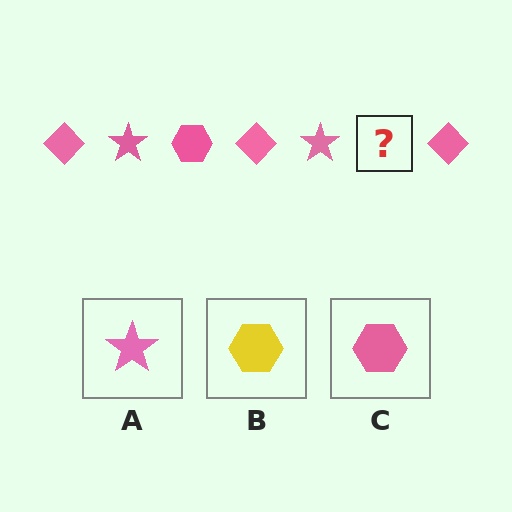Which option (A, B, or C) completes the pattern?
C.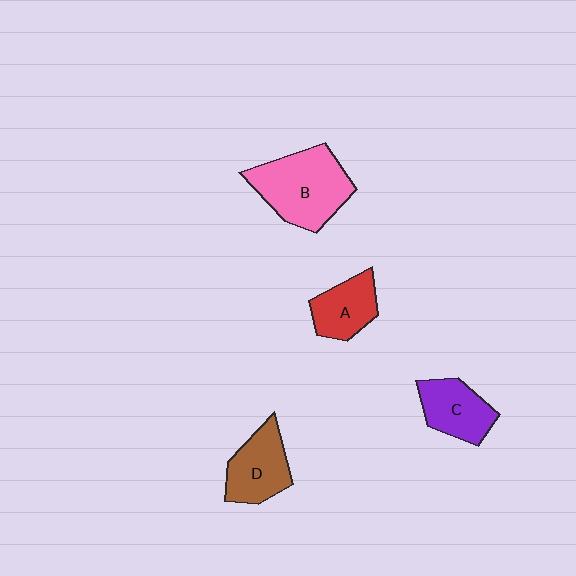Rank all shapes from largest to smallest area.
From largest to smallest: B (pink), D (brown), C (purple), A (red).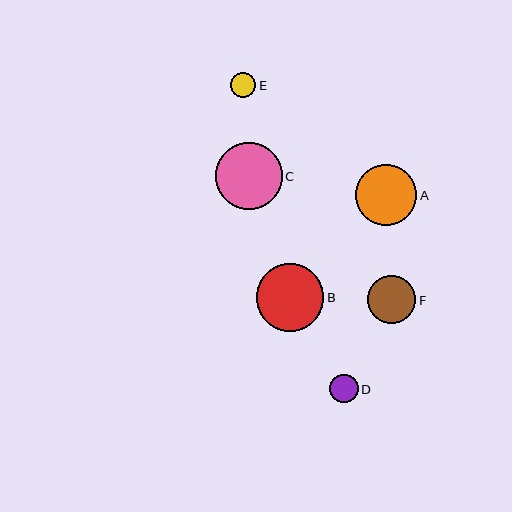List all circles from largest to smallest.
From largest to smallest: B, C, A, F, D, E.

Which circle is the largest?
Circle B is the largest with a size of approximately 67 pixels.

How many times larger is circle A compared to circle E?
Circle A is approximately 2.4 times the size of circle E.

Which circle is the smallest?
Circle E is the smallest with a size of approximately 26 pixels.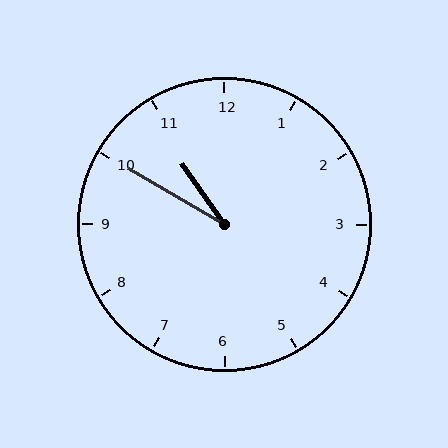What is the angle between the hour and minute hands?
Approximately 25 degrees.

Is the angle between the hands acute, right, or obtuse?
It is acute.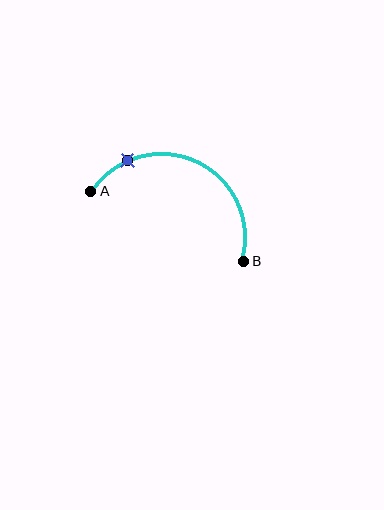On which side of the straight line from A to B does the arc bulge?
The arc bulges above the straight line connecting A and B.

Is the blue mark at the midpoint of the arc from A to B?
No. The blue mark lies on the arc but is closer to endpoint A. The arc midpoint would be at the point on the curve equidistant along the arc from both A and B.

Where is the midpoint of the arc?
The arc midpoint is the point on the curve farthest from the straight line joining A and B. It sits above that line.